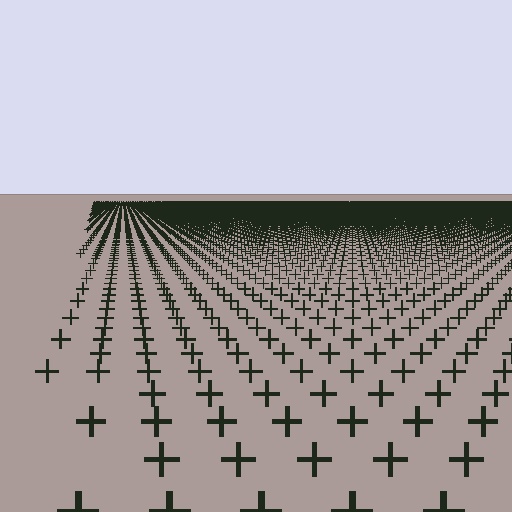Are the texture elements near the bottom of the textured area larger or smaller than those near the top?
Larger. Near the bottom, elements are closer to the viewer and appear at a bigger on-screen size.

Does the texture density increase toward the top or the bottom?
Density increases toward the top.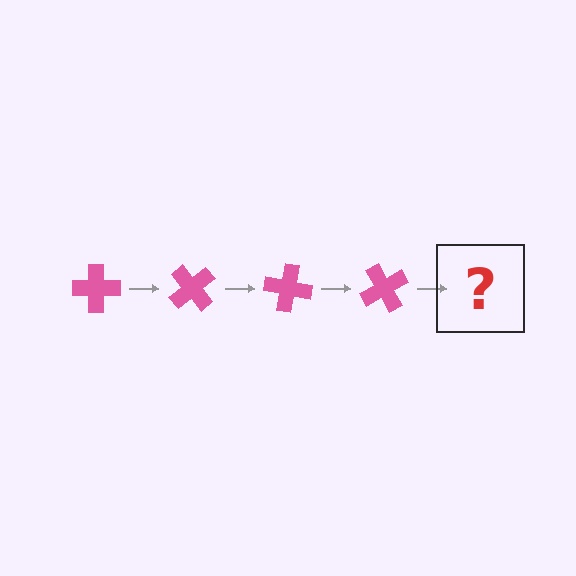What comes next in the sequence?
The next element should be a pink cross rotated 200 degrees.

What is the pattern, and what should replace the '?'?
The pattern is that the cross rotates 50 degrees each step. The '?' should be a pink cross rotated 200 degrees.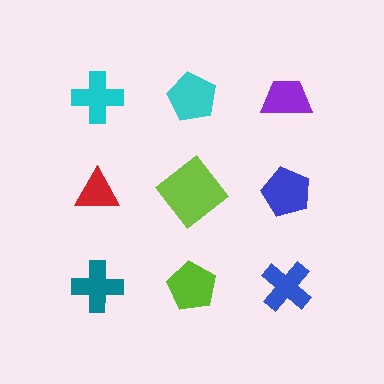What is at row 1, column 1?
A cyan cross.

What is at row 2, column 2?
A lime diamond.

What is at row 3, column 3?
A blue cross.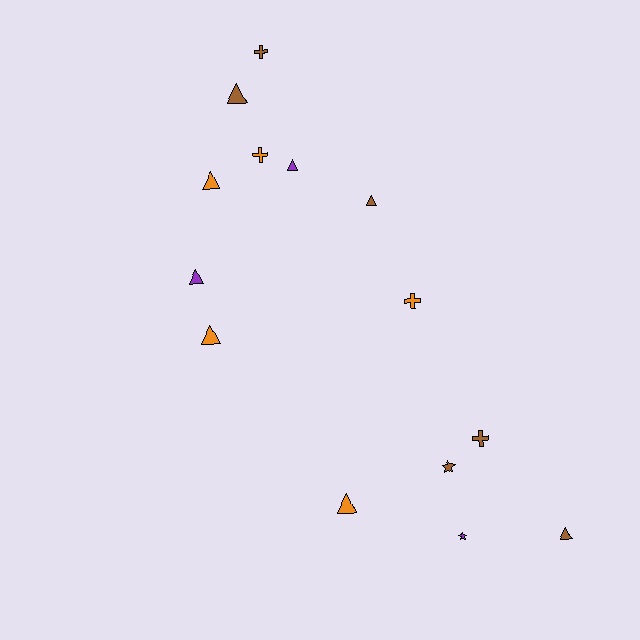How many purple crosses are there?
There are no purple crosses.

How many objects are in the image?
There are 14 objects.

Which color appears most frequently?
Brown, with 6 objects.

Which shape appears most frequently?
Triangle, with 8 objects.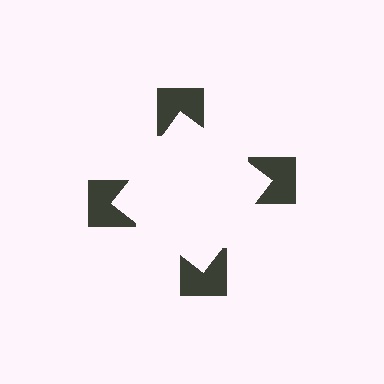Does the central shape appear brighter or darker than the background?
It typically appears slightly brighter than the background, even though no actual brightness change is drawn.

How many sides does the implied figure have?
4 sides.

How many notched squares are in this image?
There are 4 — one at each vertex of the illusory square.